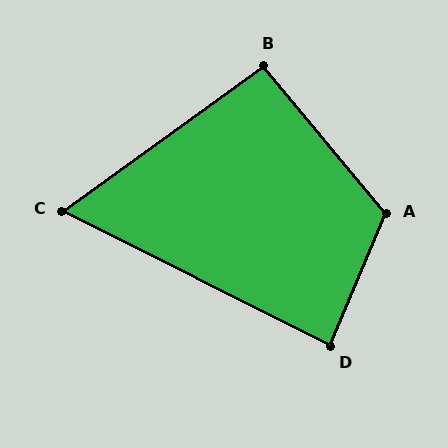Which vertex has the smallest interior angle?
C, at approximately 63 degrees.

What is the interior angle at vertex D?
Approximately 86 degrees (approximately right).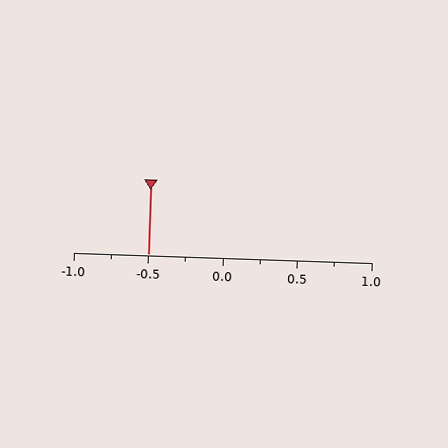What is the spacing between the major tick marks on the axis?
The major ticks are spaced 0.5 apart.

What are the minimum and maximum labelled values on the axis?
The axis runs from -1.0 to 1.0.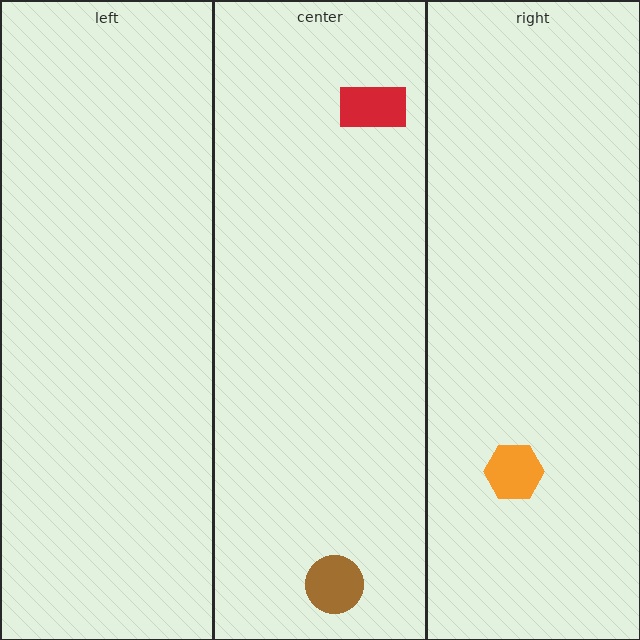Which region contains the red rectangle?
The center region.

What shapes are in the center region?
The brown circle, the red rectangle.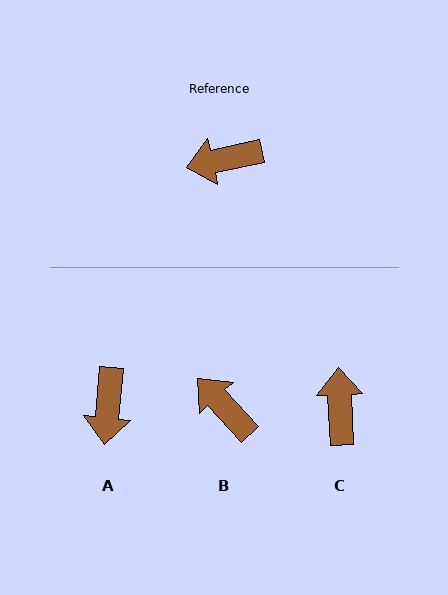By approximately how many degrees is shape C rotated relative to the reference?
Approximately 99 degrees clockwise.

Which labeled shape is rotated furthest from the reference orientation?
C, about 99 degrees away.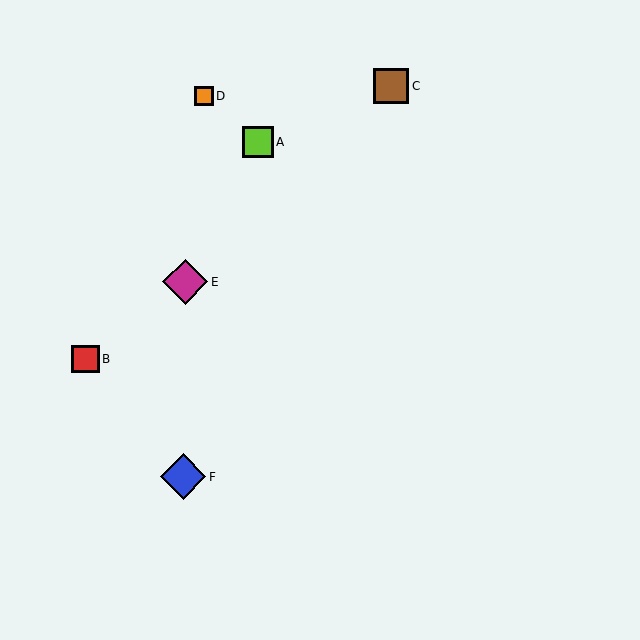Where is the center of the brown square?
The center of the brown square is at (391, 86).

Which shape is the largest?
The blue diamond (labeled F) is the largest.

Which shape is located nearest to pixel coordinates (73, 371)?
The red square (labeled B) at (85, 359) is nearest to that location.